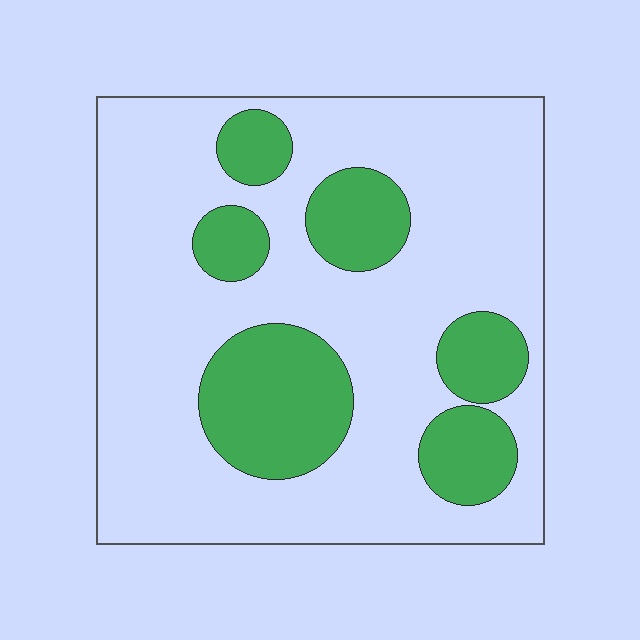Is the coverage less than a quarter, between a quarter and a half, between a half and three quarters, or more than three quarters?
Between a quarter and a half.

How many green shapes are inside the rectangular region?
6.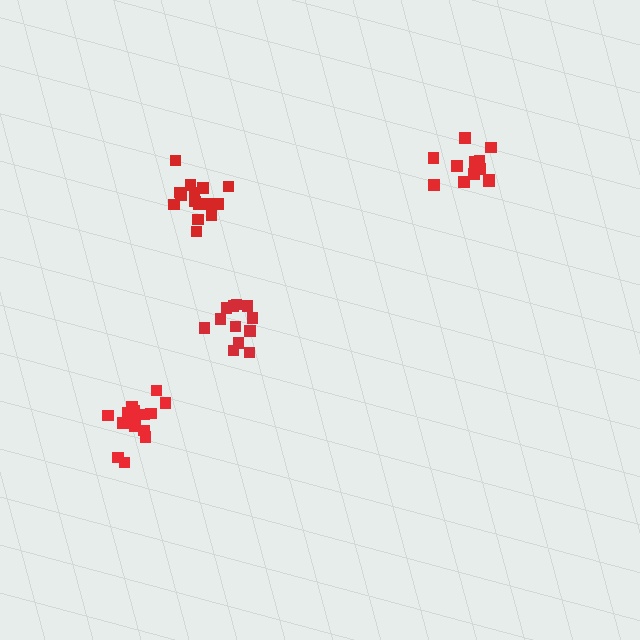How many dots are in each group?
Group 1: 12 dots, Group 2: 15 dots, Group 3: 12 dots, Group 4: 15 dots (54 total).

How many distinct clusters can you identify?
There are 4 distinct clusters.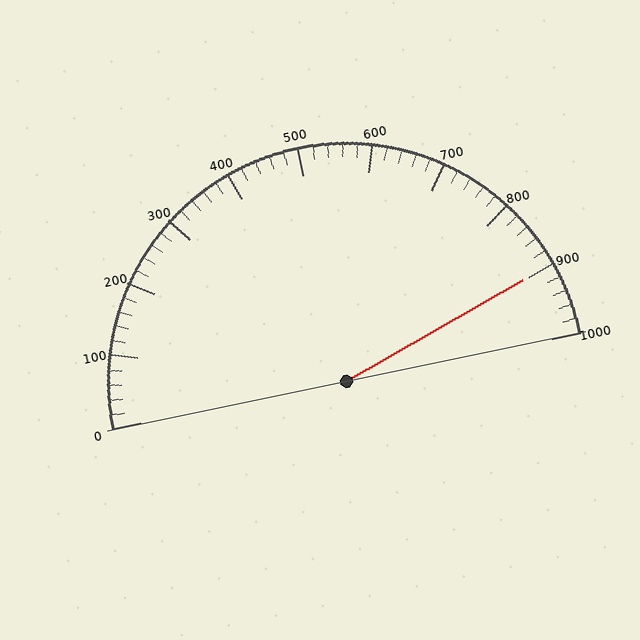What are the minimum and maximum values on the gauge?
The gauge ranges from 0 to 1000.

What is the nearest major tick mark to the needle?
The nearest major tick mark is 900.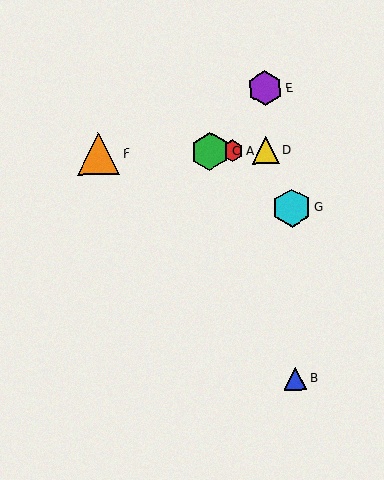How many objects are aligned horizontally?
4 objects (A, C, D, F) are aligned horizontally.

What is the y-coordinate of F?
Object F is at y≈154.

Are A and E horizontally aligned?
No, A is at y≈151 and E is at y≈88.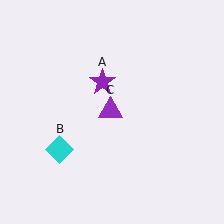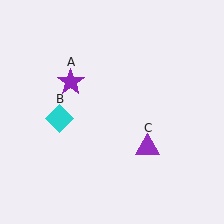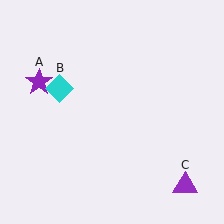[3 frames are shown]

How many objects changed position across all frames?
3 objects changed position: purple star (object A), cyan diamond (object B), purple triangle (object C).